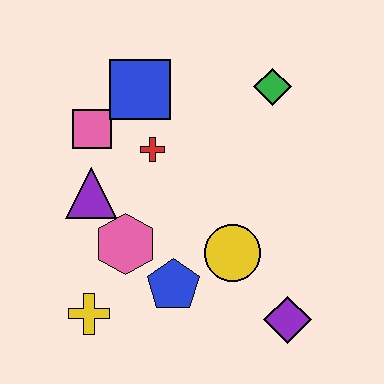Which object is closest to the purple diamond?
The yellow circle is closest to the purple diamond.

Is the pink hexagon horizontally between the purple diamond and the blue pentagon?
No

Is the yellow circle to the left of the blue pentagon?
No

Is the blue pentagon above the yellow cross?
Yes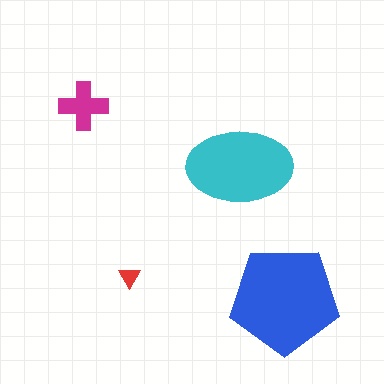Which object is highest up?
The magenta cross is topmost.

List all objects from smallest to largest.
The red triangle, the magenta cross, the cyan ellipse, the blue pentagon.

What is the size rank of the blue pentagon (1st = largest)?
1st.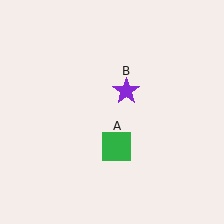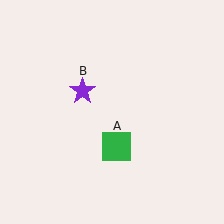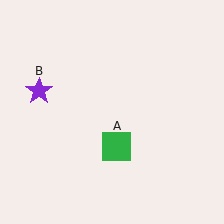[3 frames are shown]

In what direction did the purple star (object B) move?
The purple star (object B) moved left.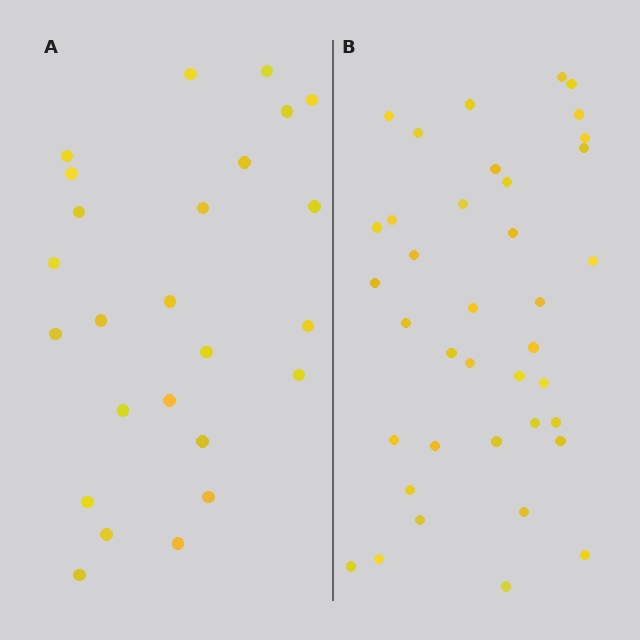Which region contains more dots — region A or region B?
Region B (the right region) has more dots.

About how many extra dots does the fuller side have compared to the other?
Region B has approximately 15 more dots than region A.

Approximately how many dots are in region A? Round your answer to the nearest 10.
About 20 dots. (The exact count is 25, which rounds to 20.)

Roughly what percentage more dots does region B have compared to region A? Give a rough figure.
About 50% more.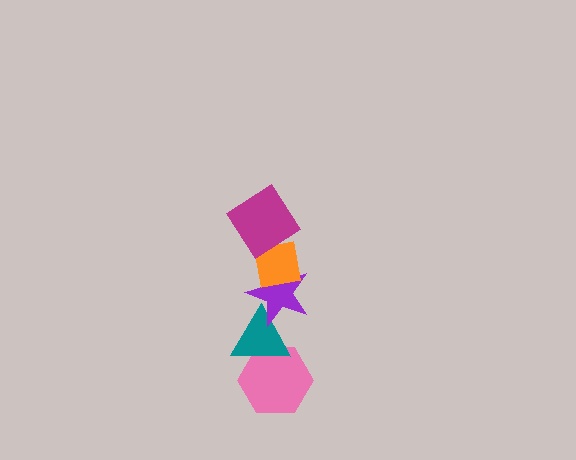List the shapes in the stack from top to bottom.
From top to bottom: the magenta diamond, the orange square, the purple star, the teal triangle, the pink hexagon.